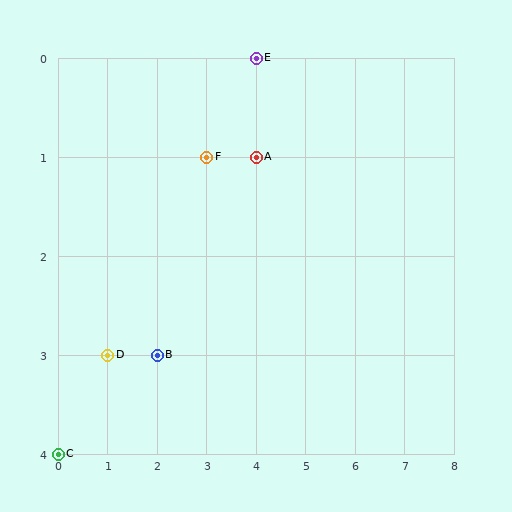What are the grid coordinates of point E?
Point E is at grid coordinates (4, 0).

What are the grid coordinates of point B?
Point B is at grid coordinates (2, 3).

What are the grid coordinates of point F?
Point F is at grid coordinates (3, 1).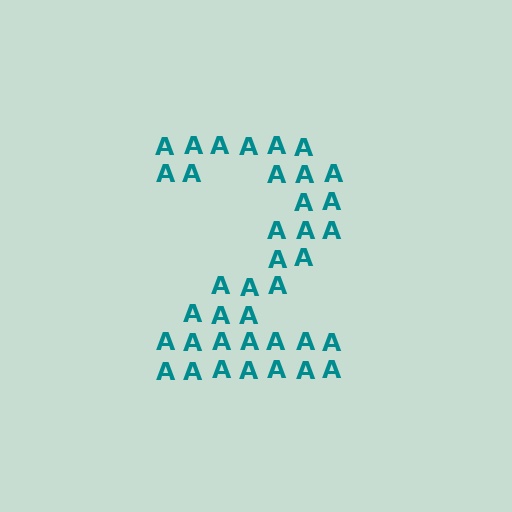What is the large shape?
The large shape is the digit 2.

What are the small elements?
The small elements are letter A's.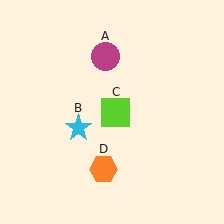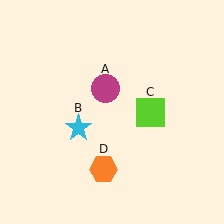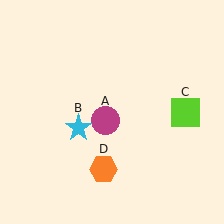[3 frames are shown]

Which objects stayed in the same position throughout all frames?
Cyan star (object B) and orange hexagon (object D) remained stationary.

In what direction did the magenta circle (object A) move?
The magenta circle (object A) moved down.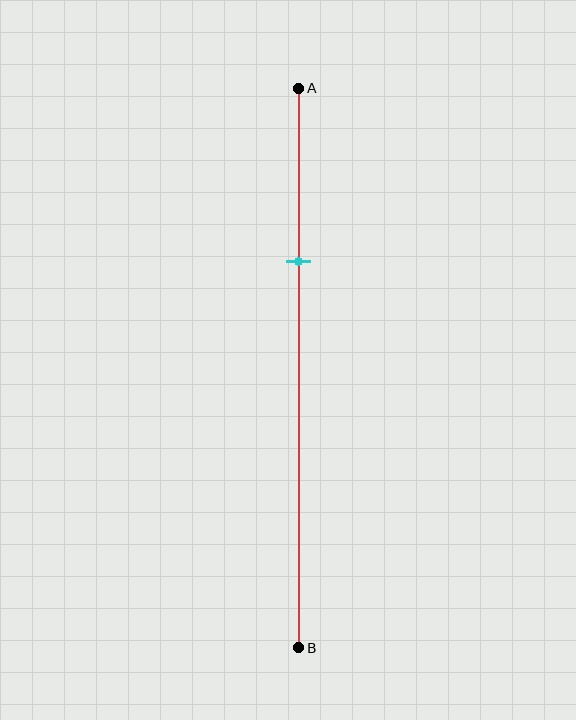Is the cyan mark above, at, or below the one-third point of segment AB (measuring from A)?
The cyan mark is approximately at the one-third point of segment AB.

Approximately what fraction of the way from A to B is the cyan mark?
The cyan mark is approximately 30% of the way from A to B.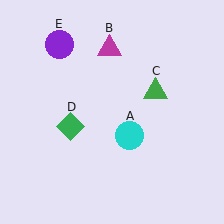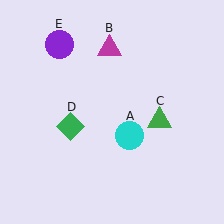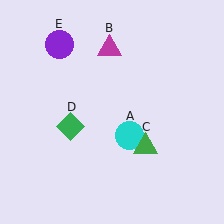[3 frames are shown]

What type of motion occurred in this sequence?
The green triangle (object C) rotated clockwise around the center of the scene.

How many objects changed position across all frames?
1 object changed position: green triangle (object C).